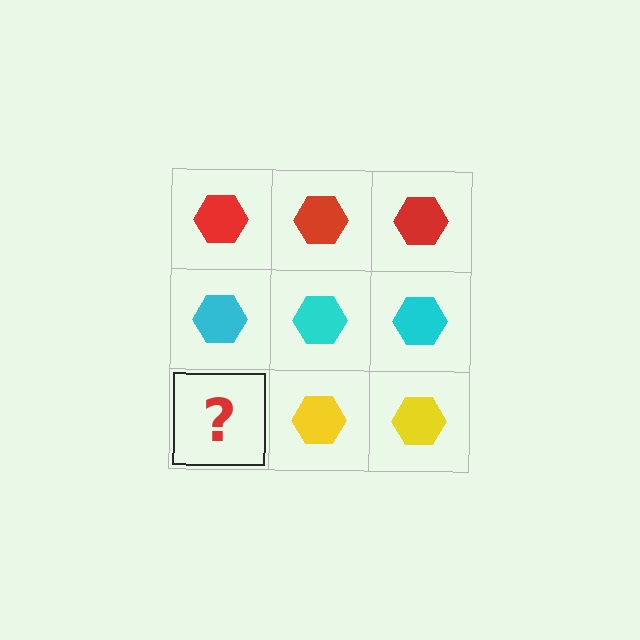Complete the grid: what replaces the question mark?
The question mark should be replaced with a yellow hexagon.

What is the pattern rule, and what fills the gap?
The rule is that each row has a consistent color. The gap should be filled with a yellow hexagon.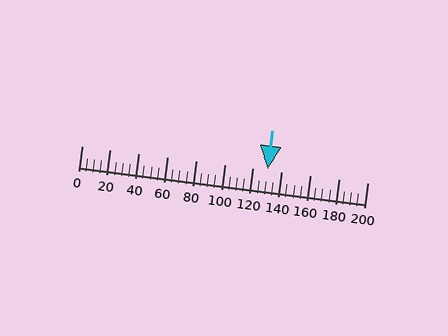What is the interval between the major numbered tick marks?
The major tick marks are spaced 20 units apart.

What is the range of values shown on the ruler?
The ruler shows values from 0 to 200.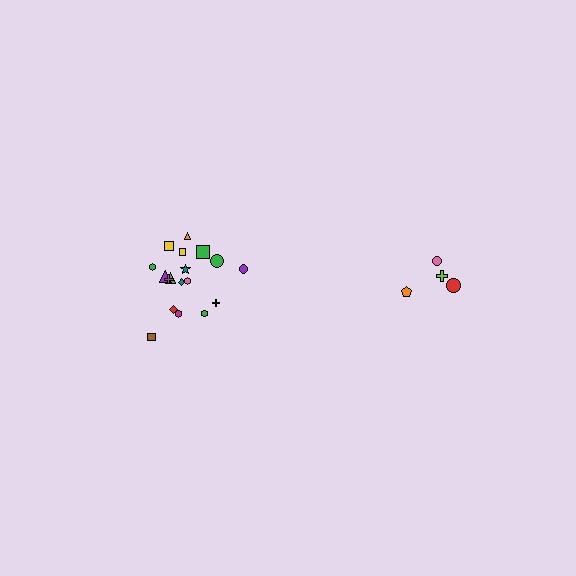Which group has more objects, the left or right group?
The left group.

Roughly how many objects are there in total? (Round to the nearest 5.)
Roughly 20 objects in total.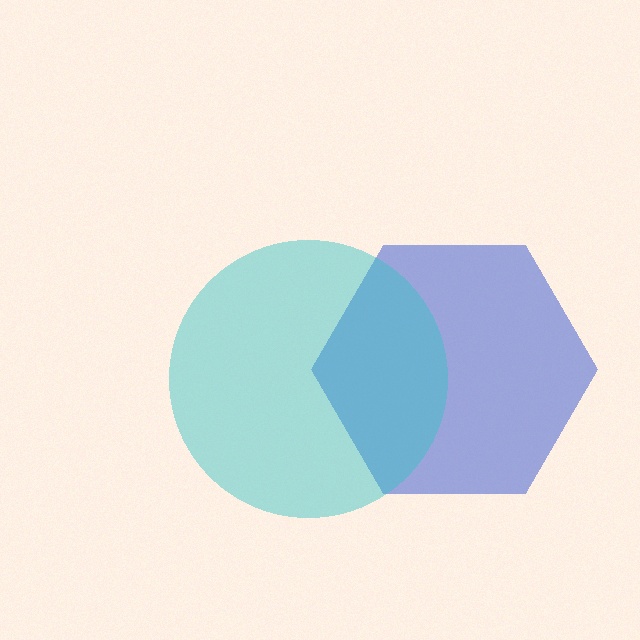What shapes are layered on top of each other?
The layered shapes are: a blue hexagon, a cyan circle.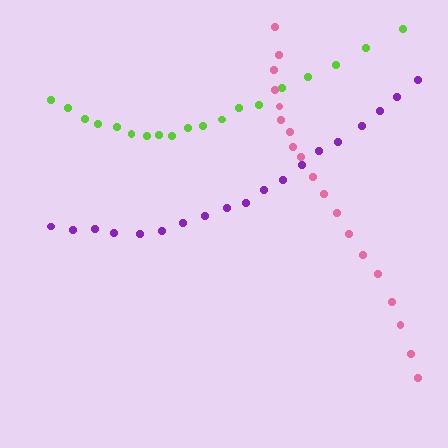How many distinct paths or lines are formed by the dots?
There are 3 distinct paths.